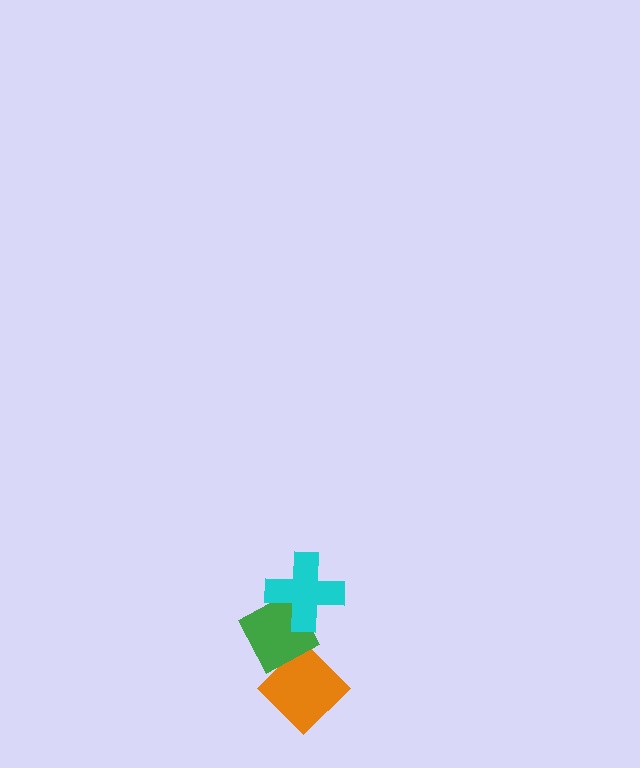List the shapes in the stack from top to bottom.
From top to bottom: the cyan cross, the green diamond, the orange diamond.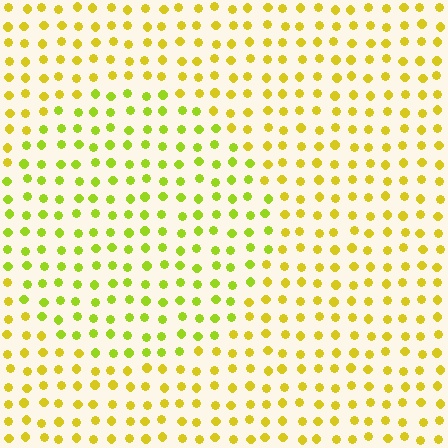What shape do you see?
I see a circle.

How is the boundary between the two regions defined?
The boundary is defined purely by a slight shift in hue (about 27 degrees). Spacing, size, and orientation are identical on both sides.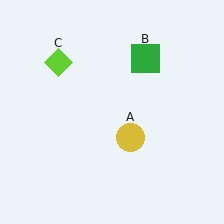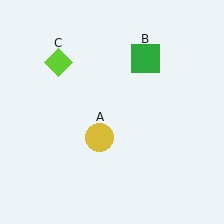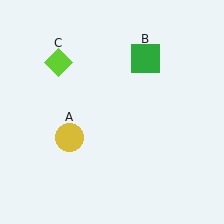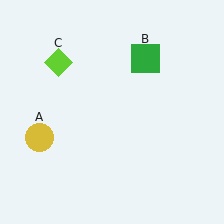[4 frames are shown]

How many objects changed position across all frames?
1 object changed position: yellow circle (object A).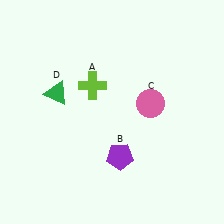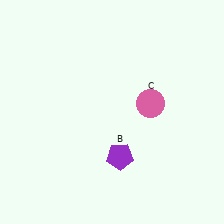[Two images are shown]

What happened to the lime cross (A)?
The lime cross (A) was removed in Image 2. It was in the top-left area of Image 1.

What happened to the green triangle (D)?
The green triangle (D) was removed in Image 2. It was in the top-left area of Image 1.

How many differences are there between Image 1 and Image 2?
There are 2 differences between the two images.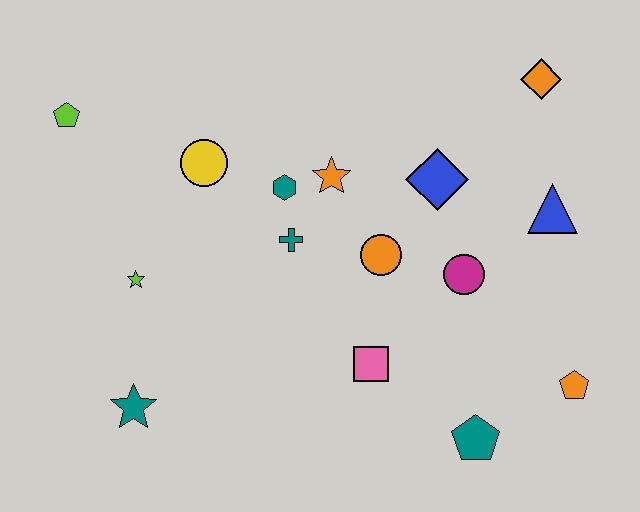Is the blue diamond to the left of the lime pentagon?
No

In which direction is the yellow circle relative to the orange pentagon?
The yellow circle is to the left of the orange pentagon.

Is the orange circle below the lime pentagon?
Yes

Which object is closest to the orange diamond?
The blue triangle is closest to the orange diamond.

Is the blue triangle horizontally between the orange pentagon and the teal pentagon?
Yes